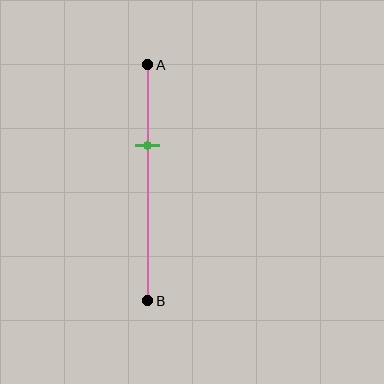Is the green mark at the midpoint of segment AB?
No, the mark is at about 35% from A, not at the 50% midpoint.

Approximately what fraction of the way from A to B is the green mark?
The green mark is approximately 35% of the way from A to B.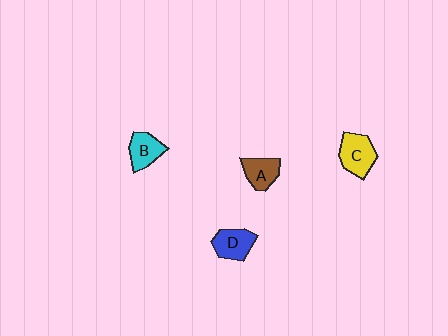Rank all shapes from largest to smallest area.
From largest to smallest: C (yellow), D (blue), B (cyan), A (brown).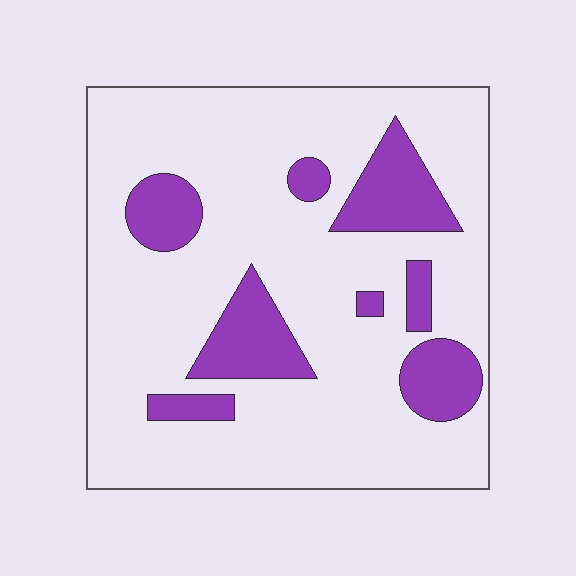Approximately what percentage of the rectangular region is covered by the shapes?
Approximately 20%.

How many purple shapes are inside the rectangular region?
8.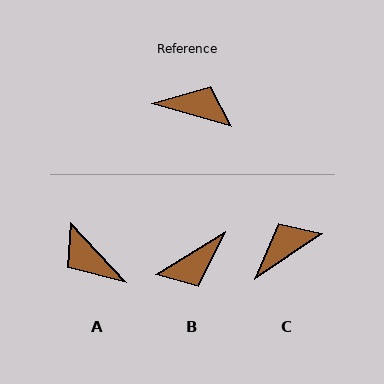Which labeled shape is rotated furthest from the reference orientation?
A, about 149 degrees away.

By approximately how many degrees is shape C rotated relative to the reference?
Approximately 50 degrees counter-clockwise.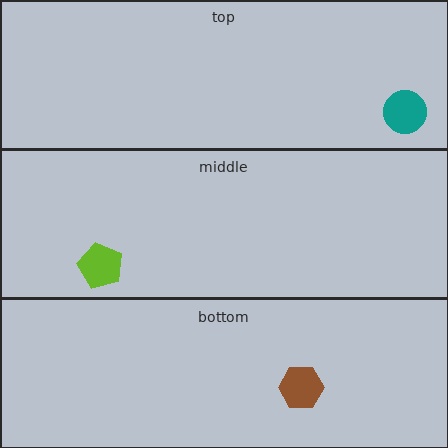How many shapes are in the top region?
1.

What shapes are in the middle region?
The lime pentagon.